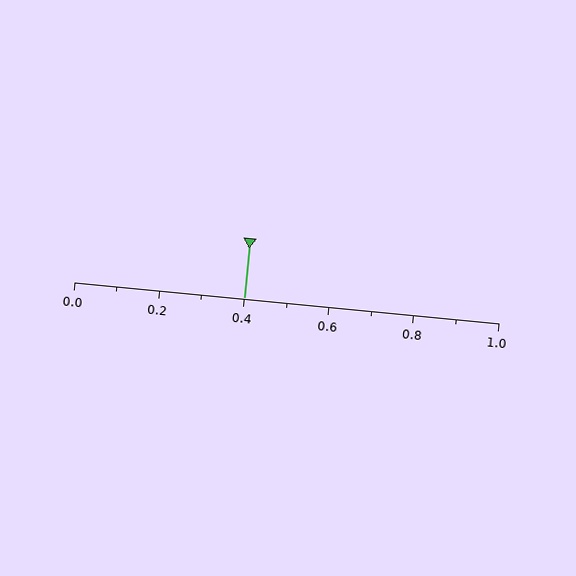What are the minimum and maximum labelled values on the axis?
The axis runs from 0.0 to 1.0.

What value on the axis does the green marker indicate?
The marker indicates approximately 0.4.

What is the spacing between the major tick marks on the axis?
The major ticks are spaced 0.2 apart.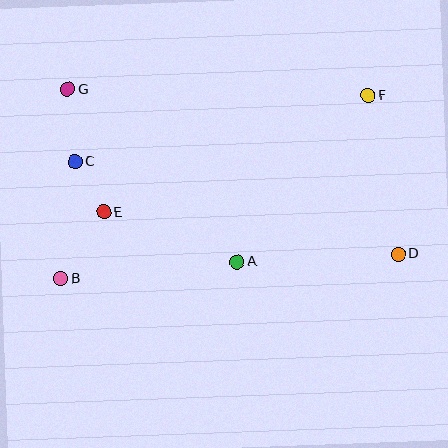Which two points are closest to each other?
Points C and E are closest to each other.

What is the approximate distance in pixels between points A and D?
The distance between A and D is approximately 162 pixels.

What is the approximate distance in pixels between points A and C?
The distance between A and C is approximately 191 pixels.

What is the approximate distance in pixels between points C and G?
The distance between C and G is approximately 72 pixels.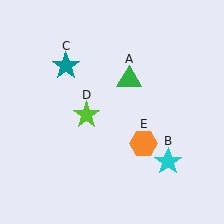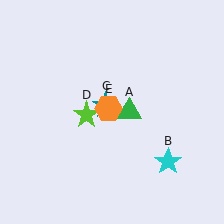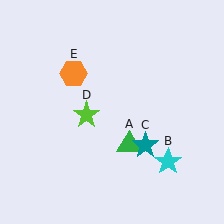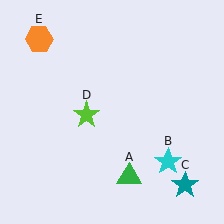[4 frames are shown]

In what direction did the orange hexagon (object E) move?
The orange hexagon (object E) moved up and to the left.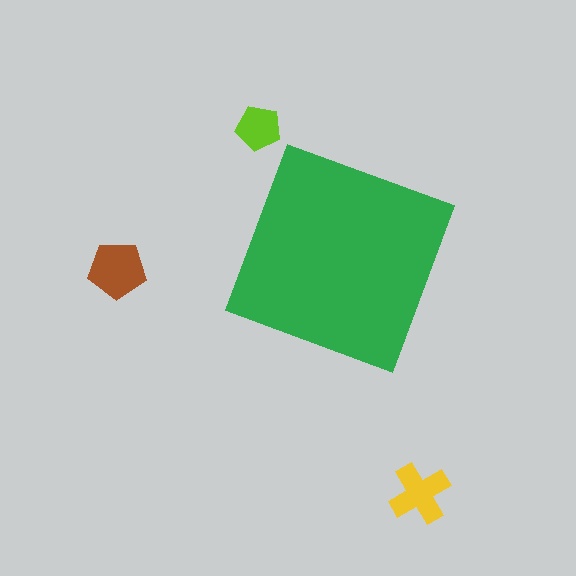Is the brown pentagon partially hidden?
No, the brown pentagon is fully visible.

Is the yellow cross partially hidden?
No, the yellow cross is fully visible.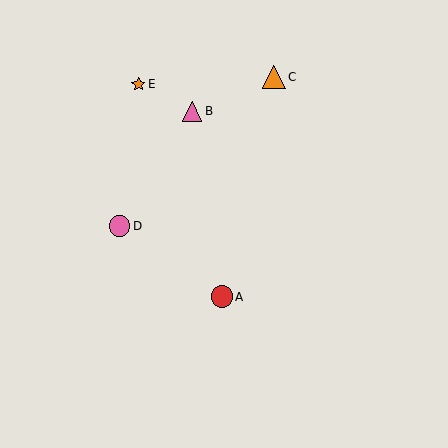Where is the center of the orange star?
The center of the orange star is at (138, 84).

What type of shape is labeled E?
Shape E is an orange star.